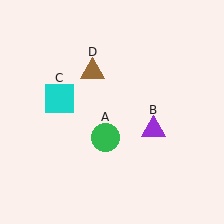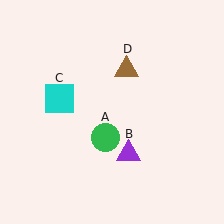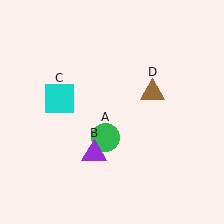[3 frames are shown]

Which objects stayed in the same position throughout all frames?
Green circle (object A) and cyan square (object C) remained stationary.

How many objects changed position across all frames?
2 objects changed position: purple triangle (object B), brown triangle (object D).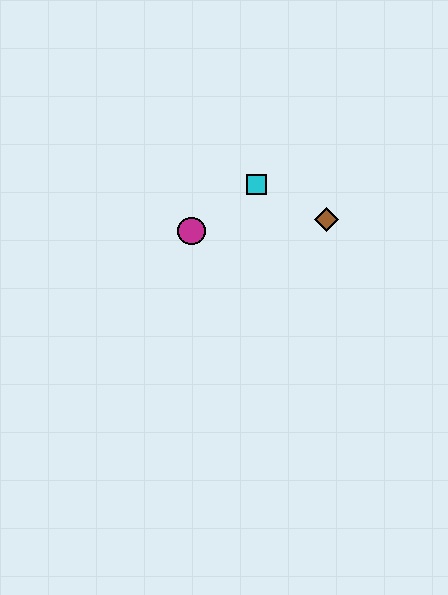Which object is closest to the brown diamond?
The cyan square is closest to the brown diamond.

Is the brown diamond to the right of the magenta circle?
Yes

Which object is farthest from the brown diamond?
The magenta circle is farthest from the brown diamond.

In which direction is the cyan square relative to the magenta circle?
The cyan square is to the right of the magenta circle.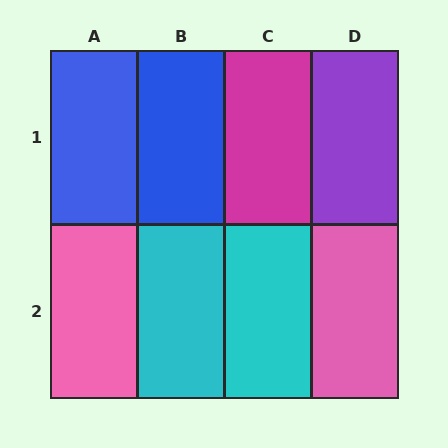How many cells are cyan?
2 cells are cyan.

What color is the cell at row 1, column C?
Magenta.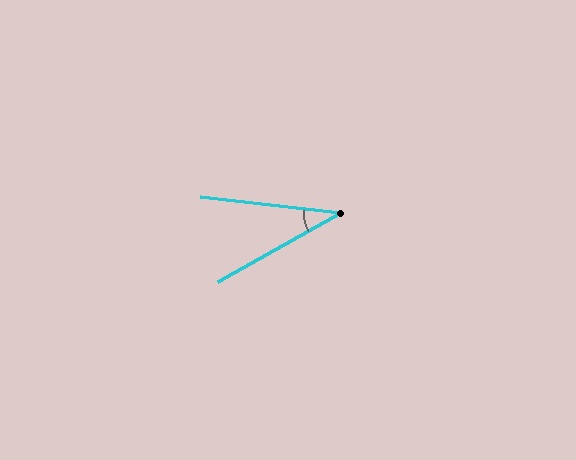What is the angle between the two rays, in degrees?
Approximately 36 degrees.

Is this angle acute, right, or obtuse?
It is acute.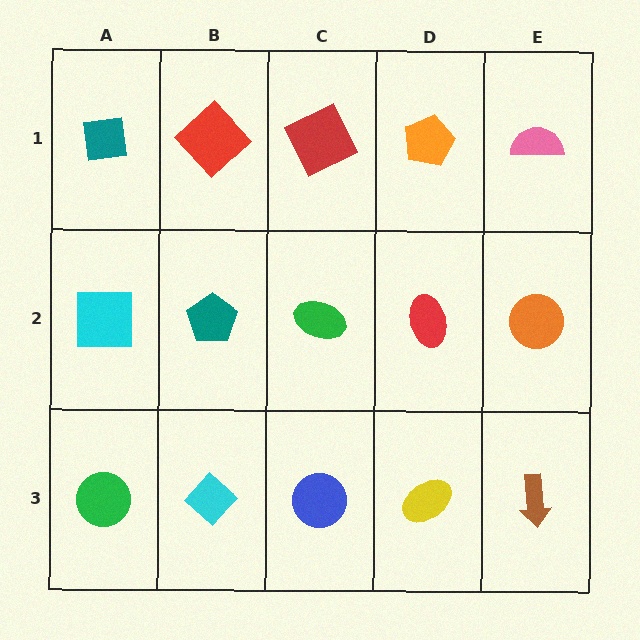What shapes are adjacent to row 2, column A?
A teal square (row 1, column A), a green circle (row 3, column A), a teal pentagon (row 2, column B).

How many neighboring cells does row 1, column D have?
3.